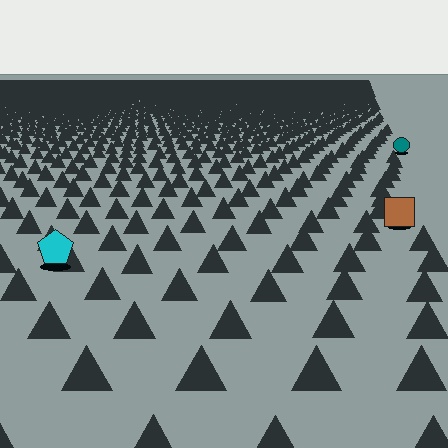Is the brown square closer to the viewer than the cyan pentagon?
No. The cyan pentagon is closer — you can tell from the texture gradient: the ground texture is coarser near it.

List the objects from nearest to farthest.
From nearest to farthest: the cyan pentagon, the brown square, the teal circle.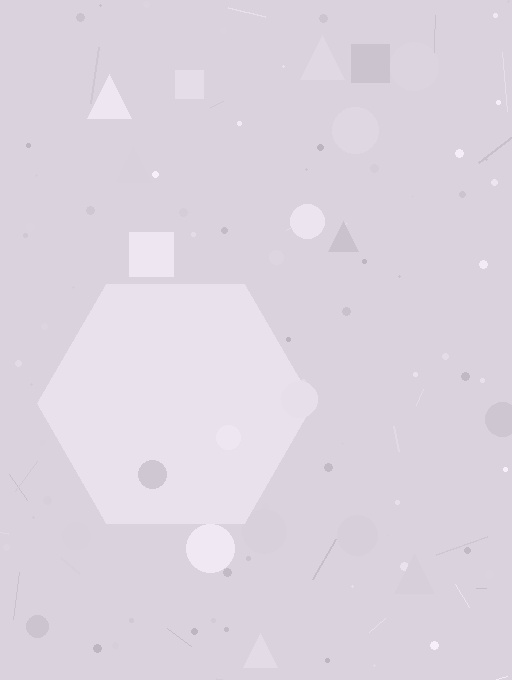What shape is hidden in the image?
A hexagon is hidden in the image.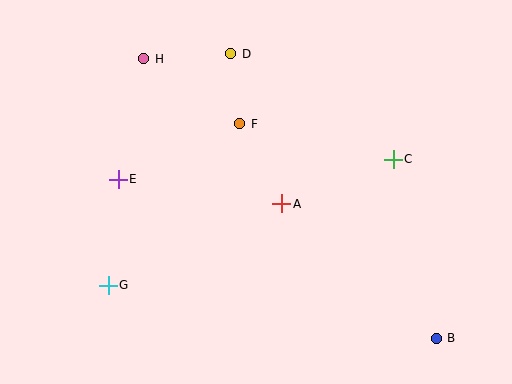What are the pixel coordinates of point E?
Point E is at (118, 179).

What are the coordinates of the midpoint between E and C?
The midpoint between E and C is at (256, 169).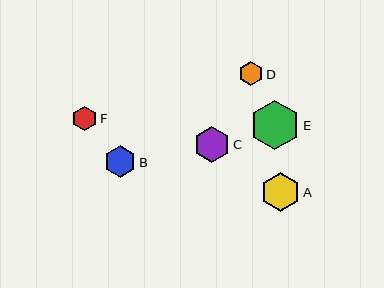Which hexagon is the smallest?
Hexagon D is the smallest with a size of approximately 23 pixels.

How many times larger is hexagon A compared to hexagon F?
Hexagon A is approximately 1.6 times the size of hexagon F.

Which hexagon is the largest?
Hexagon E is the largest with a size of approximately 49 pixels.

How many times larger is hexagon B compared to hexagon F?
Hexagon B is approximately 1.3 times the size of hexagon F.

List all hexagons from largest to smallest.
From largest to smallest: E, A, C, B, F, D.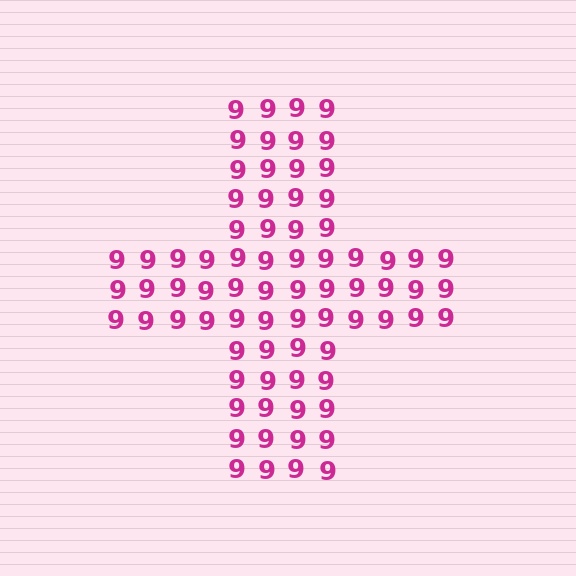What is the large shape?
The large shape is a cross.